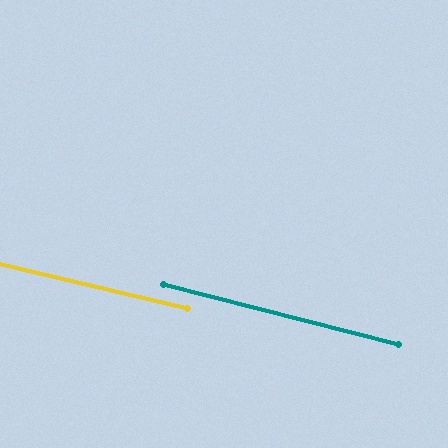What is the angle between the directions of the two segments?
Approximately 1 degree.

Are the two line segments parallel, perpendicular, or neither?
Parallel — their directions differ by only 1.0°.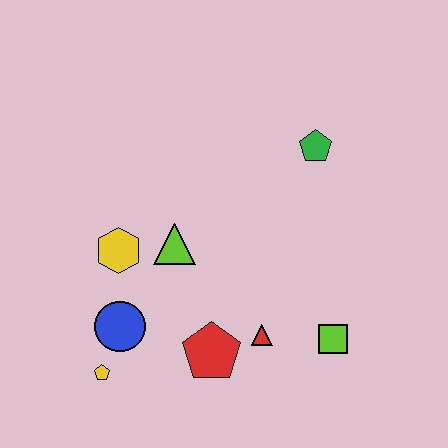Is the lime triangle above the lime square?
Yes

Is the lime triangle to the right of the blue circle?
Yes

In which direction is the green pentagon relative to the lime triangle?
The green pentagon is to the right of the lime triangle.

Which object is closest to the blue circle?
The yellow pentagon is closest to the blue circle.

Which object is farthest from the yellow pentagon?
The green pentagon is farthest from the yellow pentagon.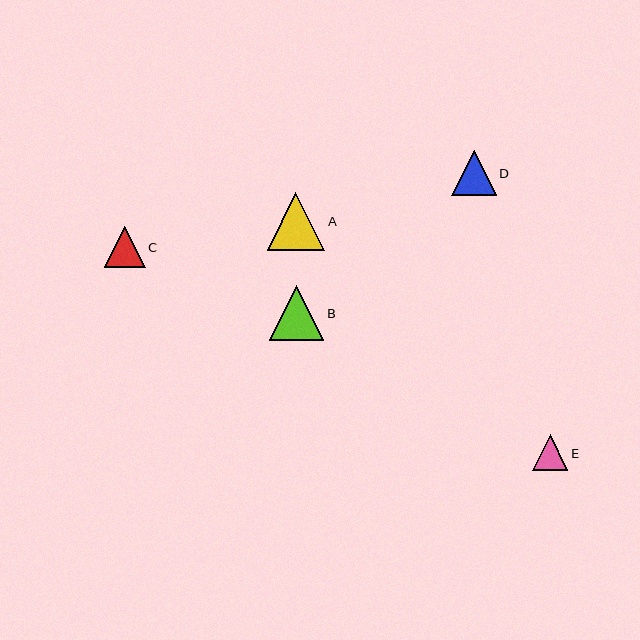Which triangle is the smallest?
Triangle E is the smallest with a size of approximately 36 pixels.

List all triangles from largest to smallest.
From largest to smallest: A, B, D, C, E.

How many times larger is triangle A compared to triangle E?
Triangle A is approximately 1.6 times the size of triangle E.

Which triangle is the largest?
Triangle A is the largest with a size of approximately 57 pixels.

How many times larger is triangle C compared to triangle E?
Triangle C is approximately 1.1 times the size of triangle E.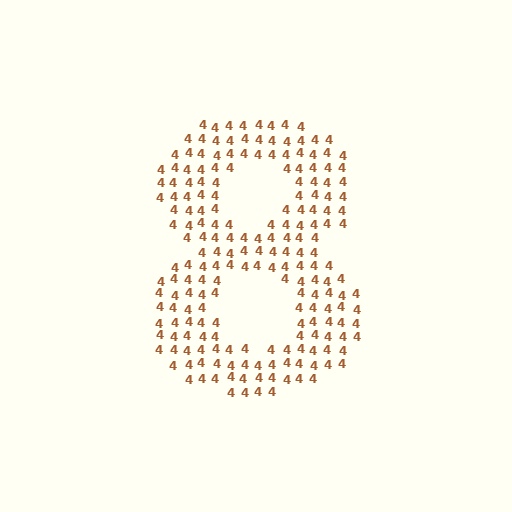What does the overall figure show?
The overall figure shows the digit 8.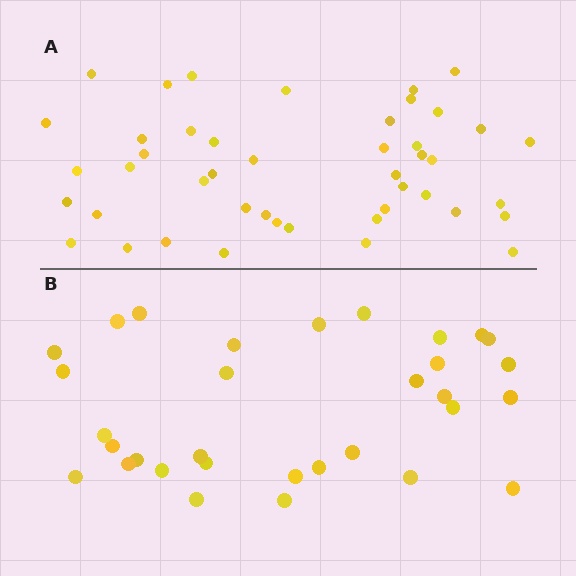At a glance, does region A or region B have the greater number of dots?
Region A (the top region) has more dots.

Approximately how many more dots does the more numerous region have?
Region A has approximately 15 more dots than region B.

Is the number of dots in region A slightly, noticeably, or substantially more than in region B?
Region A has noticeably more, but not dramatically so. The ratio is roughly 1.4 to 1.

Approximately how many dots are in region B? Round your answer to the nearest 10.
About 30 dots. (The exact count is 32, which rounds to 30.)